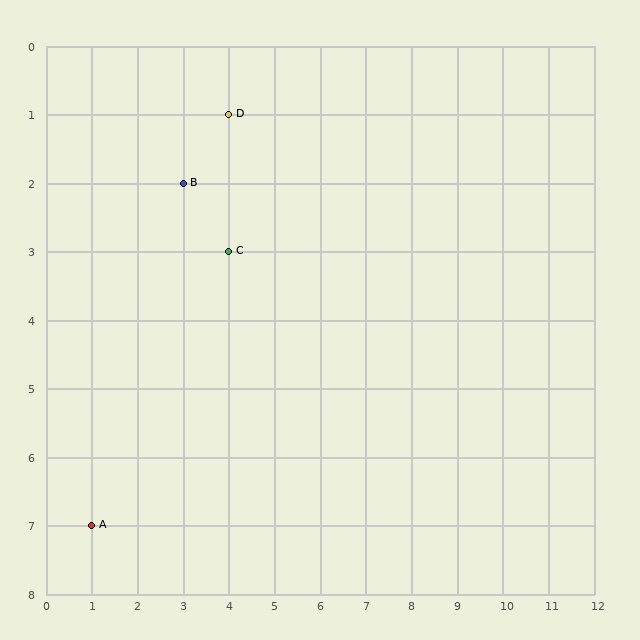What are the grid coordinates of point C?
Point C is at grid coordinates (4, 3).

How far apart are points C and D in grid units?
Points C and D are 2 rows apart.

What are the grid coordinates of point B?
Point B is at grid coordinates (3, 2).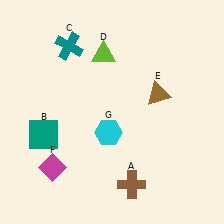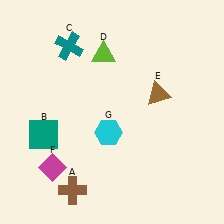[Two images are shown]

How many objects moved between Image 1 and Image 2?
1 object moved between the two images.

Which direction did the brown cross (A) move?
The brown cross (A) moved left.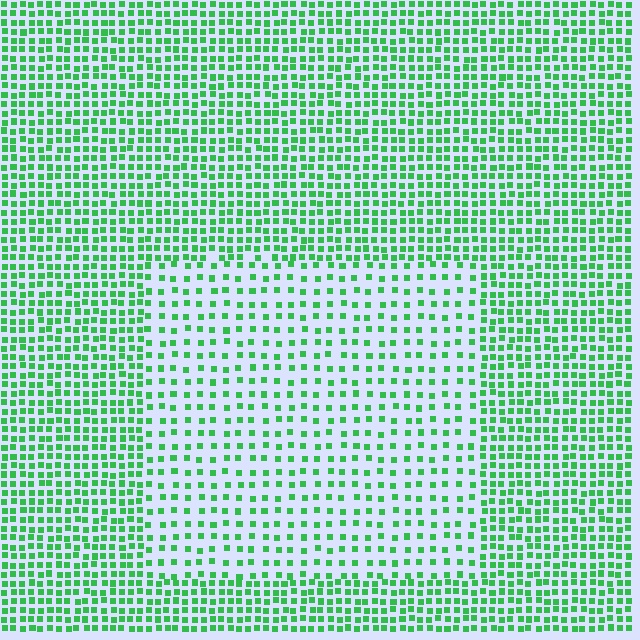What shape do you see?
I see a rectangle.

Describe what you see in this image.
The image contains small green elements arranged at two different densities. A rectangle-shaped region is visible where the elements are less densely packed than the surrounding area.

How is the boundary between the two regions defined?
The boundary is defined by a change in element density (approximately 2.0x ratio). All elements are the same color, size, and shape.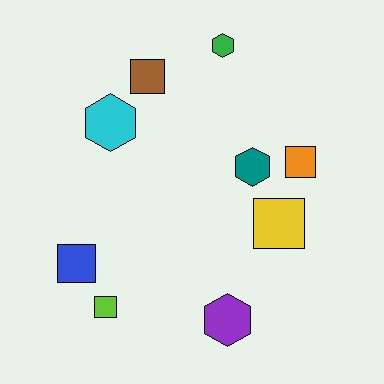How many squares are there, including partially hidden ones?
There are 5 squares.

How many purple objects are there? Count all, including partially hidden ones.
There is 1 purple object.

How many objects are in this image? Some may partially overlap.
There are 9 objects.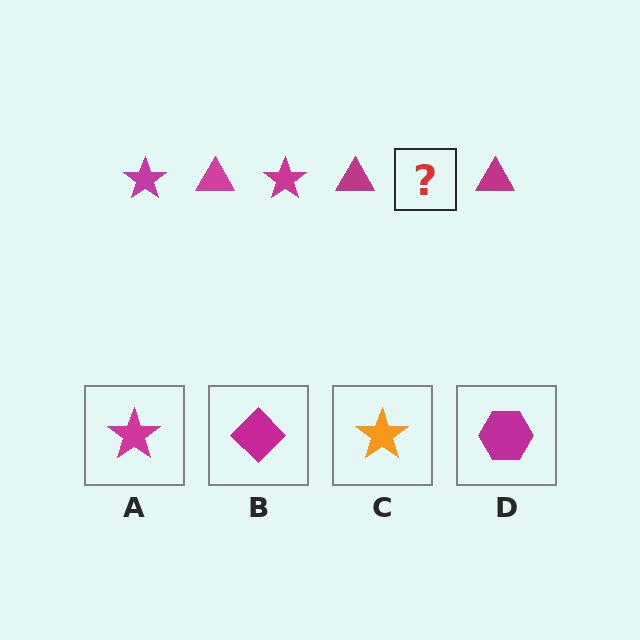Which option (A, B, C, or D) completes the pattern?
A.